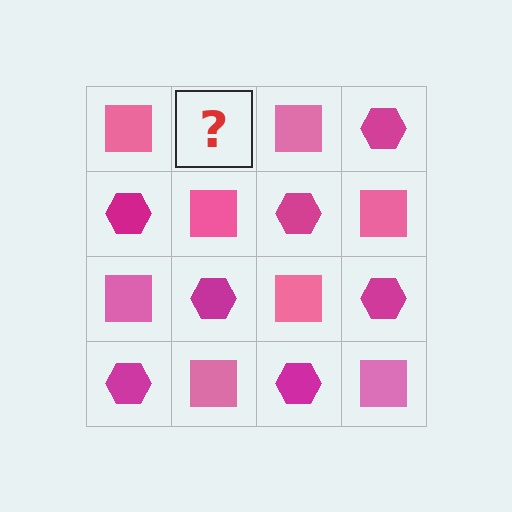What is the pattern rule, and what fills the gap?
The rule is that it alternates pink square and magenta hexagon in a checkerboard pattern. The gap should be filled with a magenta hexagon.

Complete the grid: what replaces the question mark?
The question mark should be replaced with a magenta hexagon.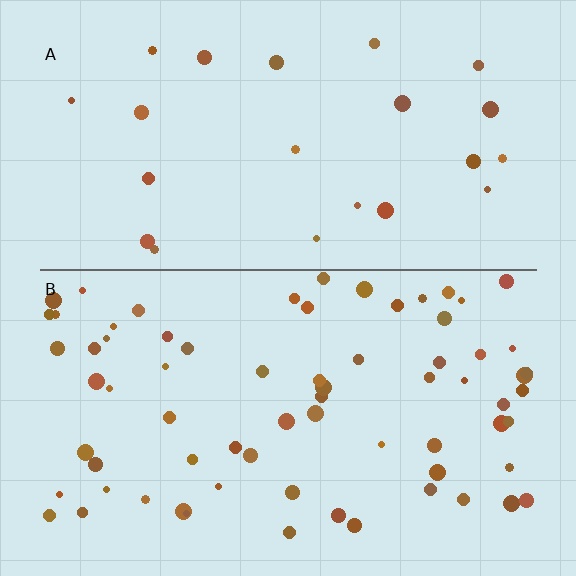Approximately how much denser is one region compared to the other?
Approximately 3.1× — region B over region A.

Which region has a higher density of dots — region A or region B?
B (the bottom).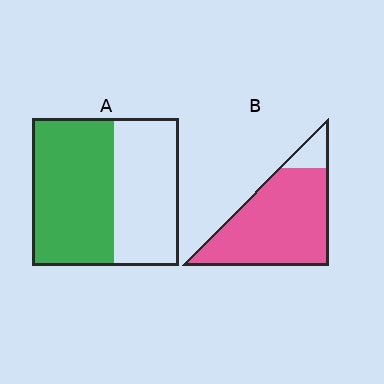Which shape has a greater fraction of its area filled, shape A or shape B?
Shape B.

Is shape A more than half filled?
Yes.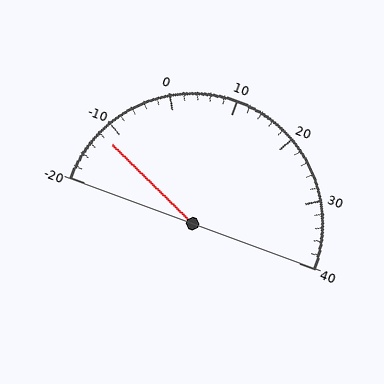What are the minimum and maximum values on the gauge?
The gauge ranges from -20 to 40.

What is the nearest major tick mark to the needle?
The nearest major tick mark is -10.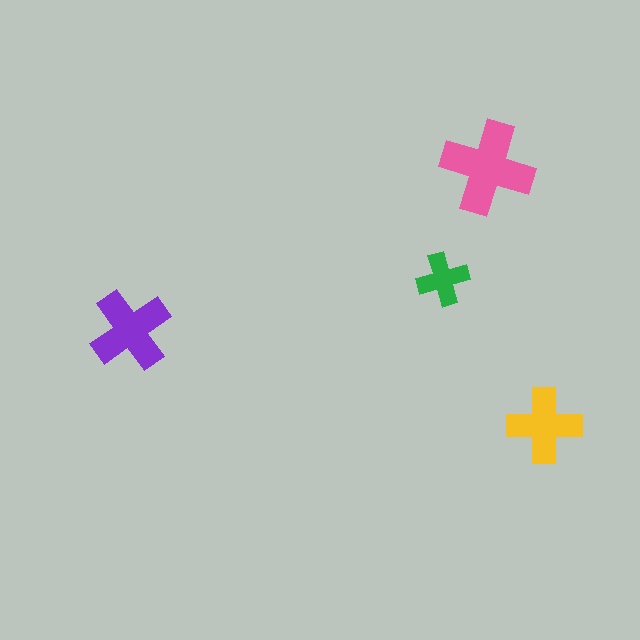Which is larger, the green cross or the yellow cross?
The yellow one.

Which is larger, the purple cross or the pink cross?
The pink one.